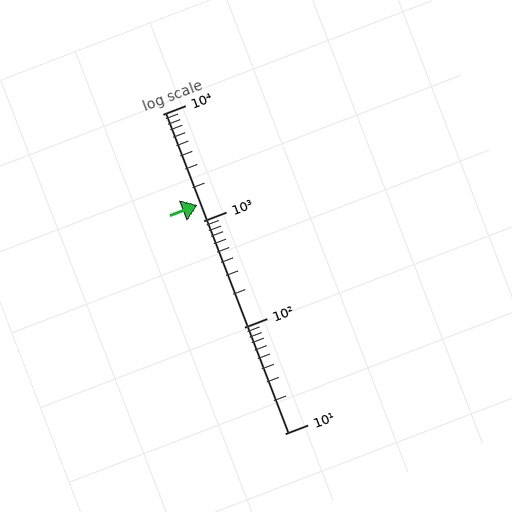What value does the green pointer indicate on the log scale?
The pointer indicates approximately 1400.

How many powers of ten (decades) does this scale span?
The scale spans 3 decades, from 10 to 10000.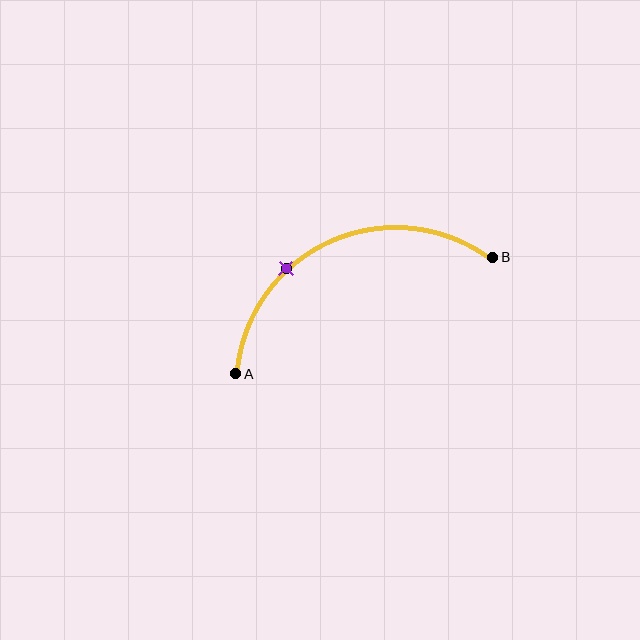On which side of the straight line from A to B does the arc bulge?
The arc bulges above the straight line connecting A and B.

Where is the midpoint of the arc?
The arc midpoint is the point on the curve farthest from the straight line joining A and B. It sits above that line.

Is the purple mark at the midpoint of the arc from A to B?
No. The purple mark lies on the arc but is closer to endpoint A. The arc midpoint would be at the point on the curve equidistant along the arc from both A and B.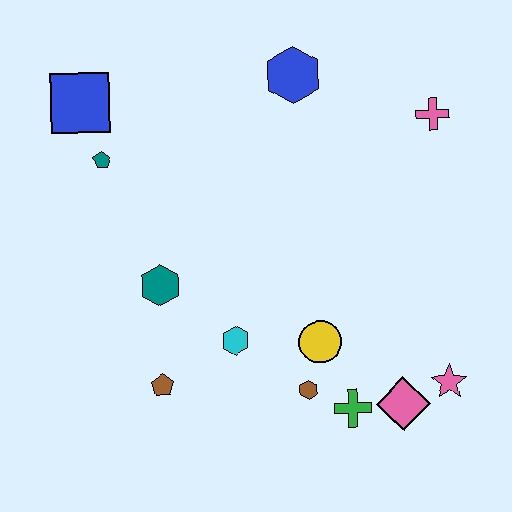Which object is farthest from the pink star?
The blue square is farthest from the pink star.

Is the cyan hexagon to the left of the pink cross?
Yes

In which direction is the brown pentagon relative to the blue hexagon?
The brown pentagon is below the blue hexagon.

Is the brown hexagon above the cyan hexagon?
No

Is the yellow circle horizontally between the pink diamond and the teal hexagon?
Yes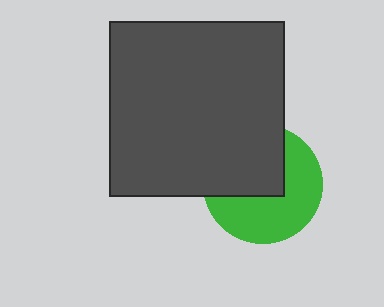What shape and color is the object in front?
The object in front is a dark gray square.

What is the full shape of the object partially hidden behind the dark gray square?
The partially hidden object is a green circle.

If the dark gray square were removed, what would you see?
You would see the complete green circle.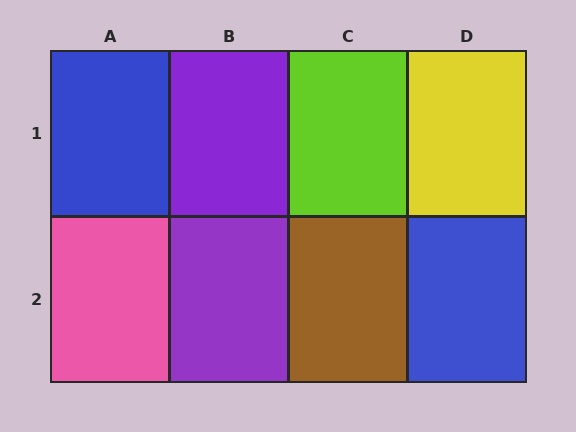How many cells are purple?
2 cells are purple.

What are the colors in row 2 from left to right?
Pink, purple, brown, blue.